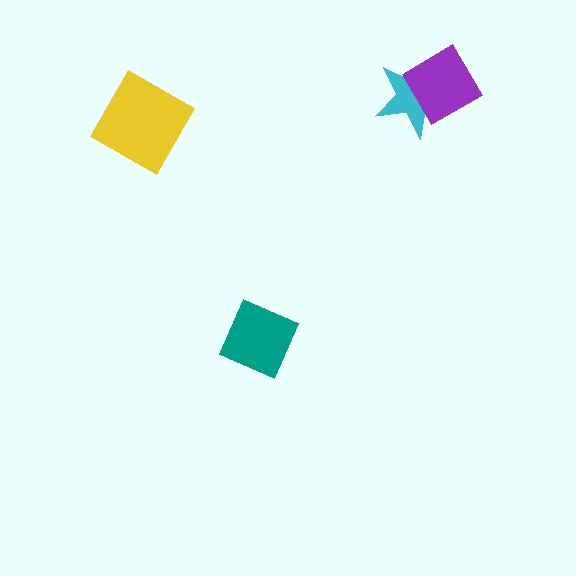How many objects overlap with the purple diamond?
1 object overlaps with the purple diamond.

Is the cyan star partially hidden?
Yes, it is partially covered by another shape.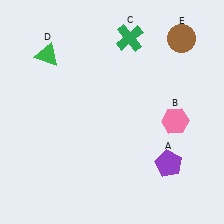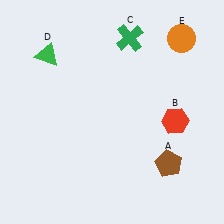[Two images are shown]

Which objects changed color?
A changed from purple to brown. B changed from pink to red. E changed from brown to orange.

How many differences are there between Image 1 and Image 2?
There are 3 differences between the two images.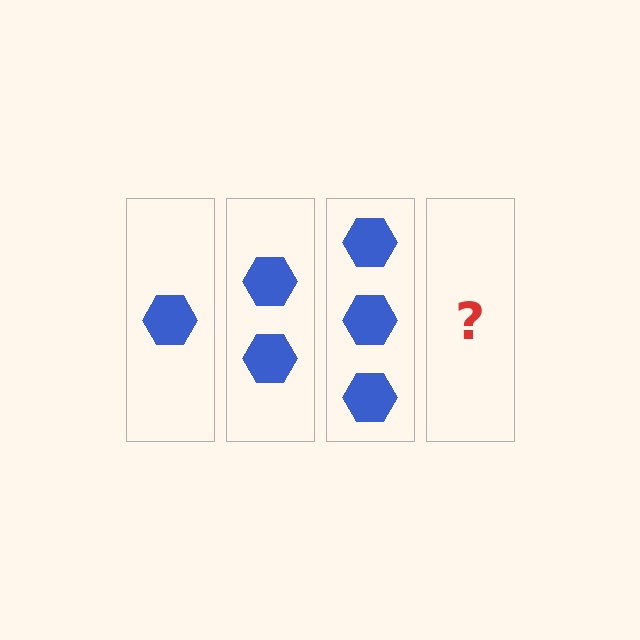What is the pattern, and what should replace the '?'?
The pattern is that each step adds one more hexagon. The '?' should be 4 hexagons.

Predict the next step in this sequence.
The next step is 4 hexagons.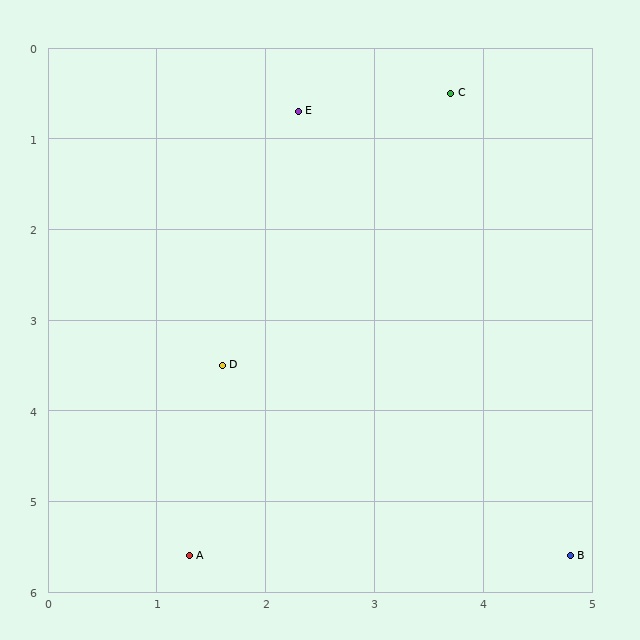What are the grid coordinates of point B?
Point B is at approximately (4.8, 5.6).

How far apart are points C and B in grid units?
Points C and B are about 5.2 grid units apart.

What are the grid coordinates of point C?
Point C is at approximately (3.7, 0.5).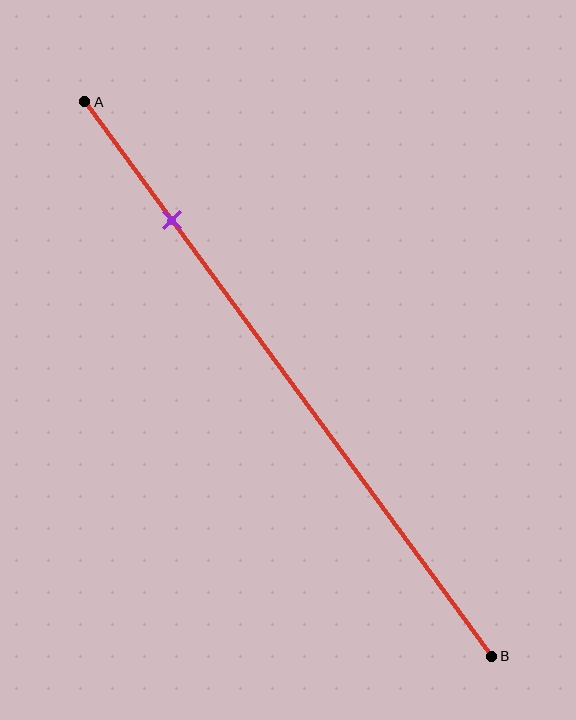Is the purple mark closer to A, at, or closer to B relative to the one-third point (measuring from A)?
The purple mark is closer to point A than the one-third point of segment AB.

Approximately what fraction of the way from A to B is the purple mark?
The purple mark is approximately 20% of the way from A to B.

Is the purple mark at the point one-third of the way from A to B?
No, the mark is at about 20% from A, not at the 33% one-third point.